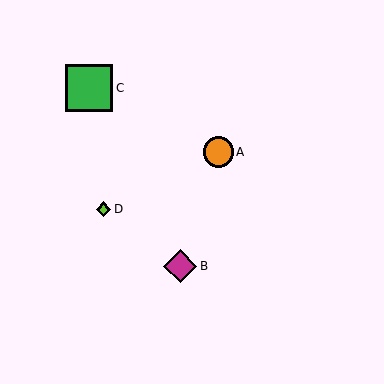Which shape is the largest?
The green square (labeled C) is the largest.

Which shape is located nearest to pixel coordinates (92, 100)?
The green square (labeled C) at (89, 88) is nearest to that location.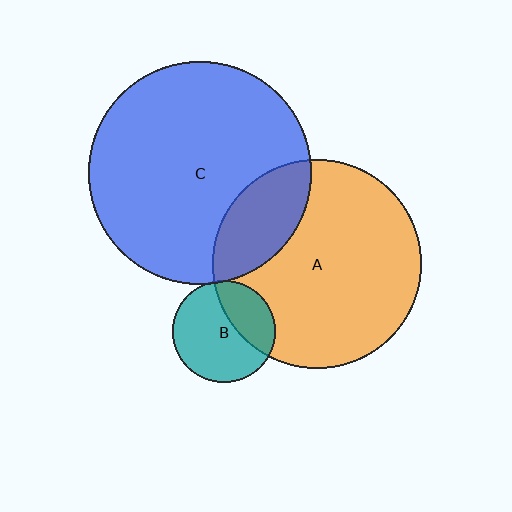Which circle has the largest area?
Circle C (blue).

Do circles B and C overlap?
Yes.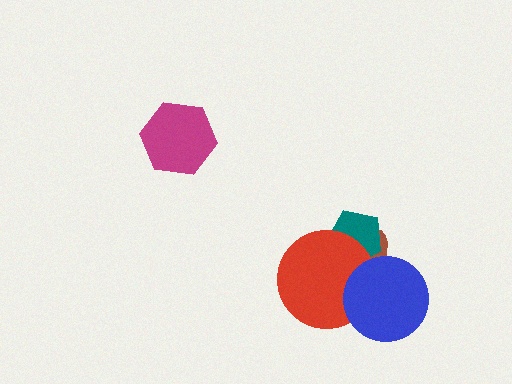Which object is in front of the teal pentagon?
The red circle is in front of the teal pentagon.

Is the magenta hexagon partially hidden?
No, no other shape covers it.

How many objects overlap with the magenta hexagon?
0 objects overlap with the magenta hexagon.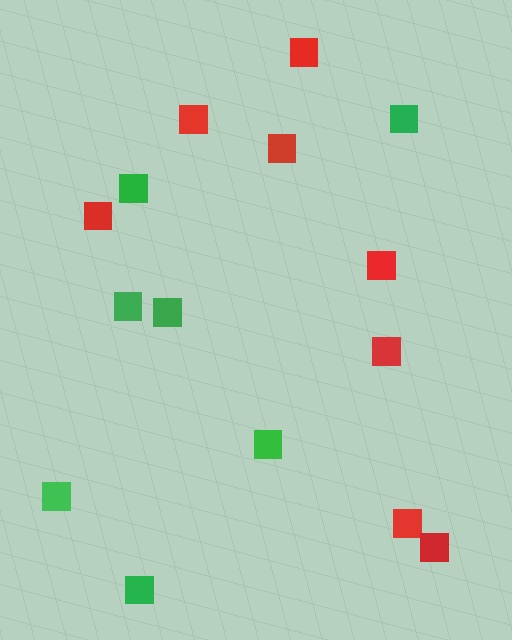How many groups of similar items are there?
There are 2 groups: one group of red squares (8) and one group of green squares (7).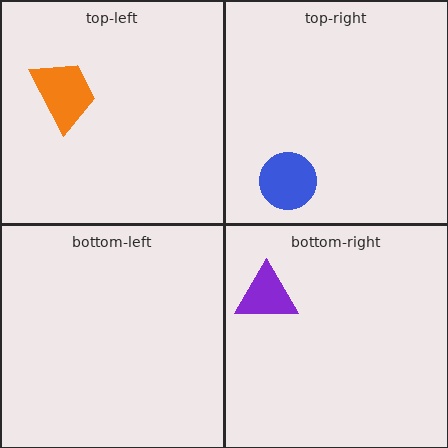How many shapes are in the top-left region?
1.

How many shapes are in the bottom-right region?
1.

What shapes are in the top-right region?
The blue circle.